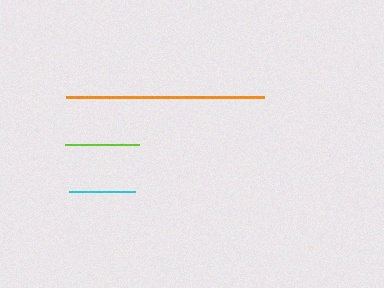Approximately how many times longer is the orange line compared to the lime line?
The orange line is approximately 2.7 times the length of the lime line.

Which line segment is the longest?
The orange line is the longest at approximately 197 pixels.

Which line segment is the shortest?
The cyan line is the shortest at approximately 66 pixels.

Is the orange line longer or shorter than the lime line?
The orange line is longer than the lime line.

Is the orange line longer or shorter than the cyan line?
The orange line is longer than the cyan line.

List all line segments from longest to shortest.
From longest to shortest: orange, lime, cyan.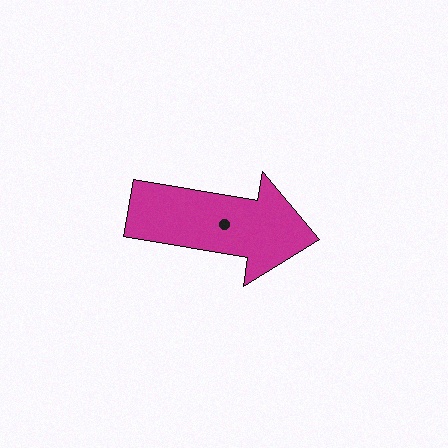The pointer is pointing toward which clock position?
Roughly 3 o'clock.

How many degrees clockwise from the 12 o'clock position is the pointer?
Approximately 99 degrees.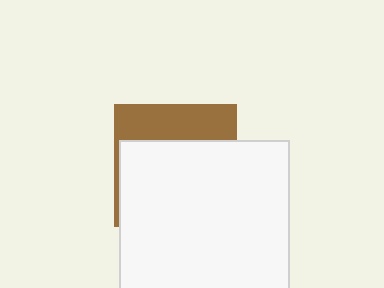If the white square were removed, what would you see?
You would see the complete brown square.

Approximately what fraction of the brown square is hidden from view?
Roughly 68% of the brown square is hidden behind the white square.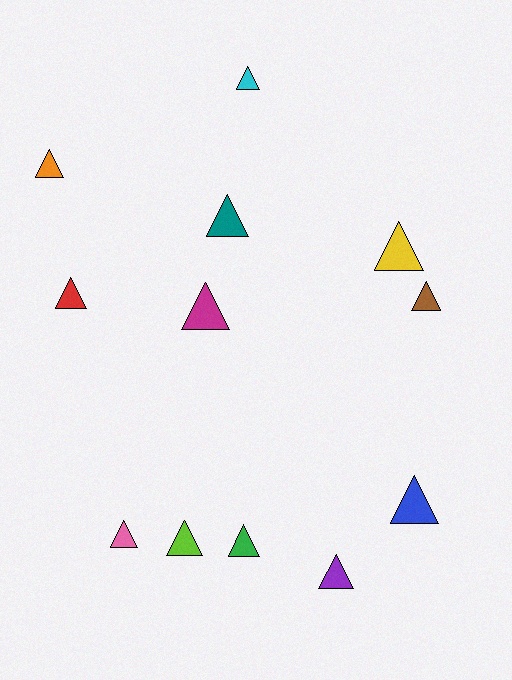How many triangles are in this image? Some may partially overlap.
There are 12 triangles.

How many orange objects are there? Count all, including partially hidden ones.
There is 1 orange object.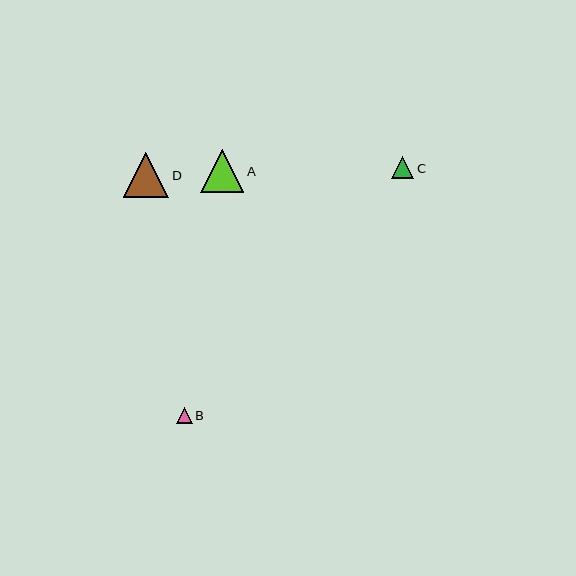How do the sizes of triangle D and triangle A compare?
Triangle D and triangle A are approximately the same size.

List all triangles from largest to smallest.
From largest to smallest: D, A, C, B.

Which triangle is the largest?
Triangle D is the largest with a size of approximately 45 pixels.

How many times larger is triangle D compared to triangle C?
Triangle D is approximately 2.1 times the size of triangle C.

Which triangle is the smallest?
Triangle B is the smallest with a size of approximately 16 pixels.